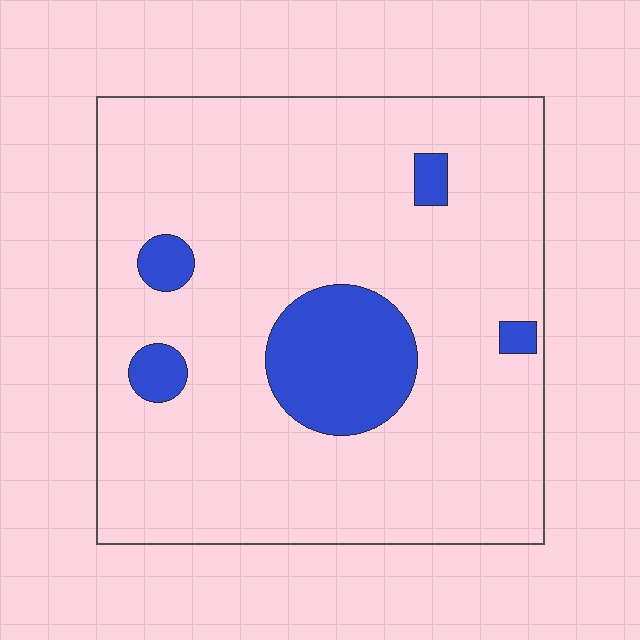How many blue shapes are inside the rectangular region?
5.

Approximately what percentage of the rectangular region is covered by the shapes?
Approximately 15%.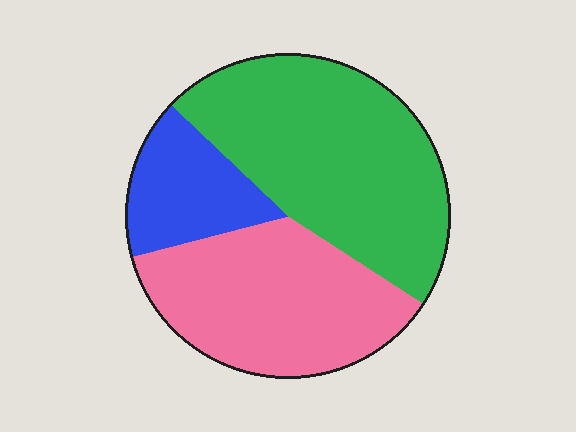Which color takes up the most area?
Green, at roughly 45%.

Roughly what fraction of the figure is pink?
Pink covers 37% of the figure.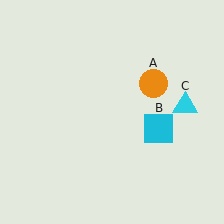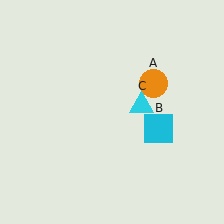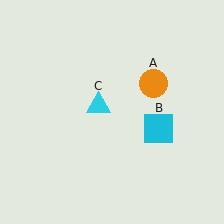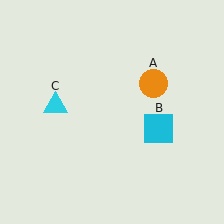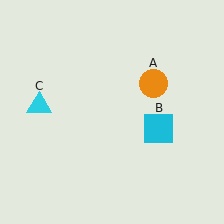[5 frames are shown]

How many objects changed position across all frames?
1 object changed position: cyan triangle (object C).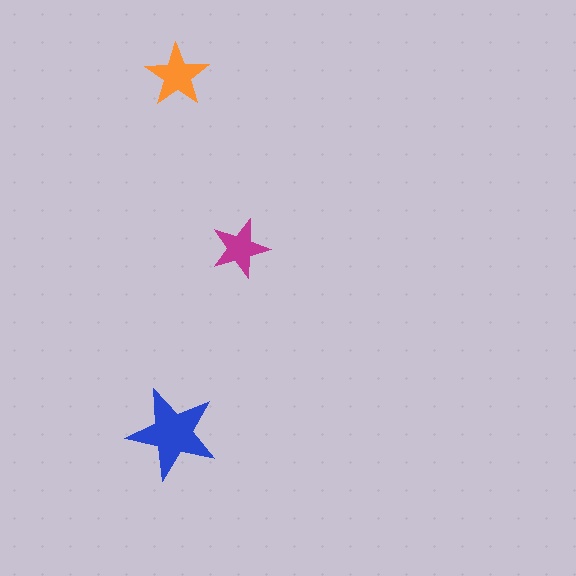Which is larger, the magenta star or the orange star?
The orange one.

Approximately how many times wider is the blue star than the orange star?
About 1.5 times wider.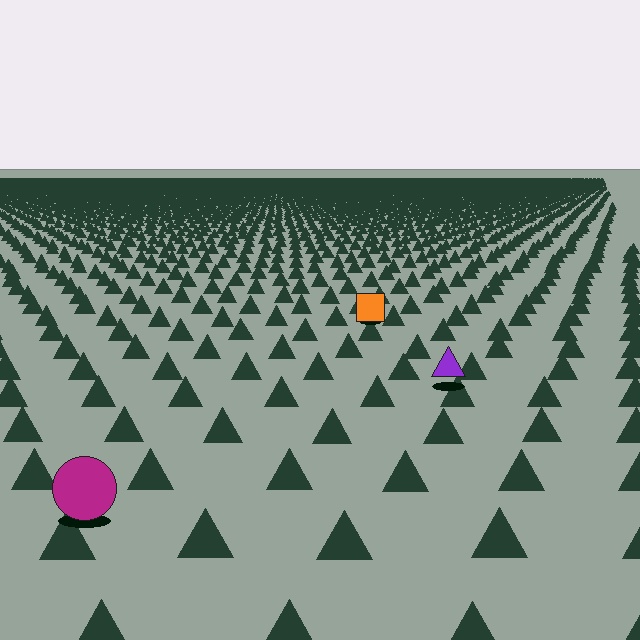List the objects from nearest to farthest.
From nearest to farthest: the magenta circle, the purple triangle, the orange square.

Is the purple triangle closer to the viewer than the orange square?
Yes. The purple triangle is closer — you can tell from the texture gradient: the ground texture is coarser near it.